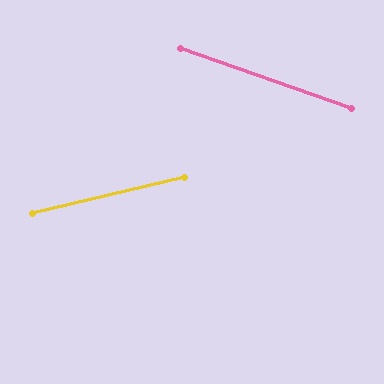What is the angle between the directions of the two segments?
Approximately 33 degrees.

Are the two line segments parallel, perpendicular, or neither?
Neither parallel nor perpendicular — they differ by about 33°.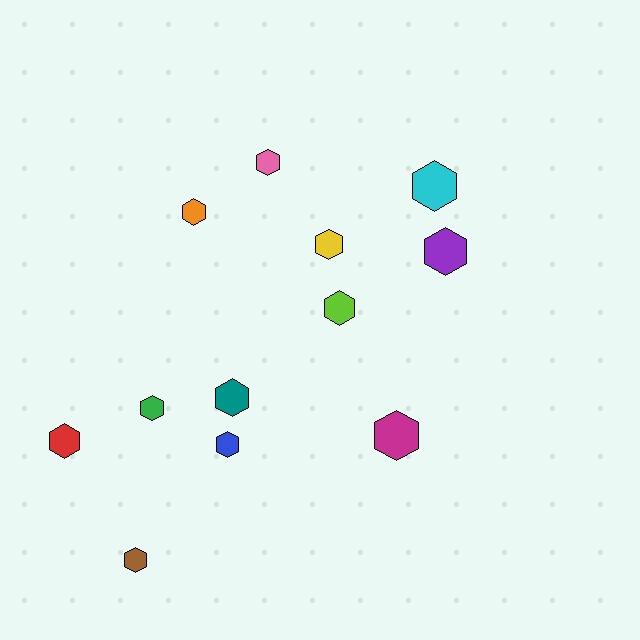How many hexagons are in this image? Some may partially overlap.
There are 12 hexagons.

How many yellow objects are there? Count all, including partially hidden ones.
There is 1 yellow object.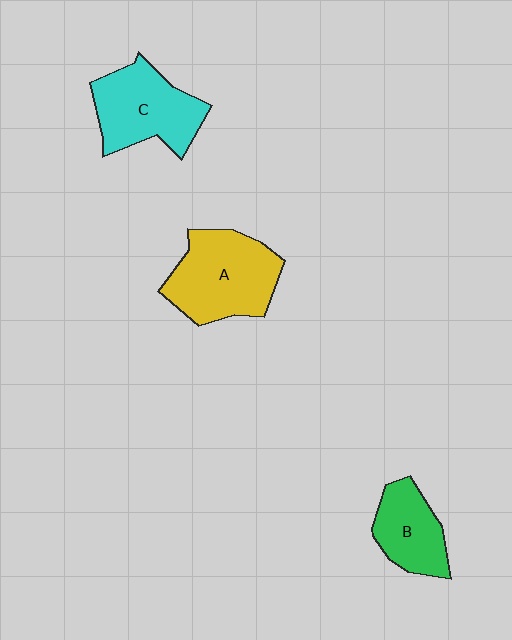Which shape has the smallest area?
Shape B (green).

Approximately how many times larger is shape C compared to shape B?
Approximately 1.4 times.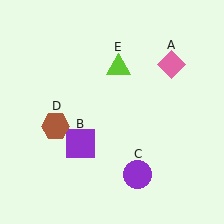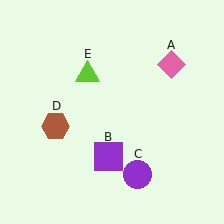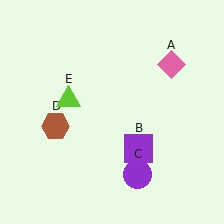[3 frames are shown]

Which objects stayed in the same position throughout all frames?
Pink diamond (object A) and purple circle (object C) and brown hexagon (object D) remained stationary.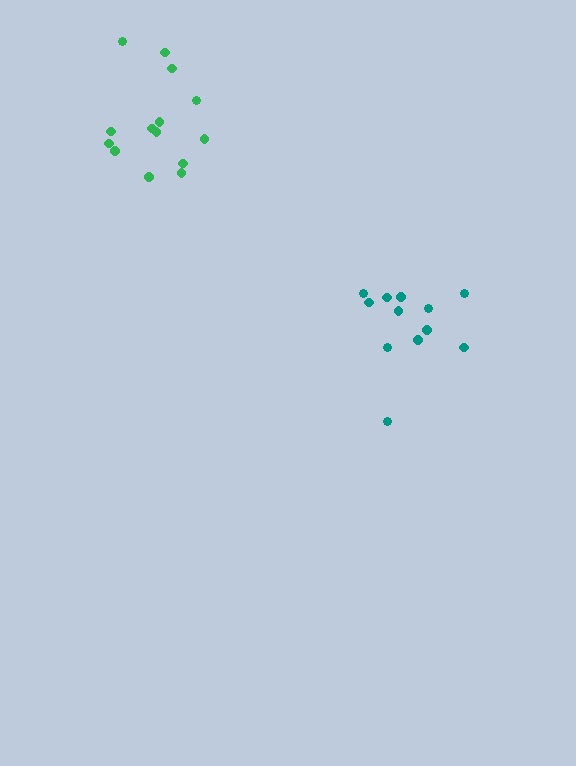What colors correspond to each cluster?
The clusters are colored: teal, green.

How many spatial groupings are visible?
There are 2 spatial groupings.